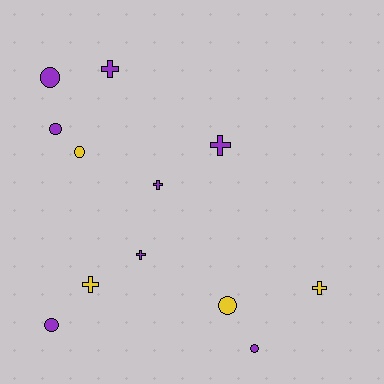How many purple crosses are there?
There are 4 purple crosses.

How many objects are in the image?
There are 12 objects.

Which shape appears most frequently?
Cross, with 6 objects.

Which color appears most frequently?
Purple, with 8 objects.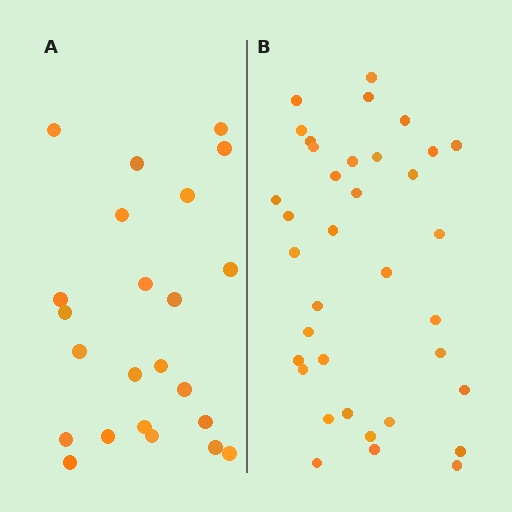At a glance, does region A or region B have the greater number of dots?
Region B (the right region) has more dots.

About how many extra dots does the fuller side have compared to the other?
Region B has approximately 15 more dots than region A.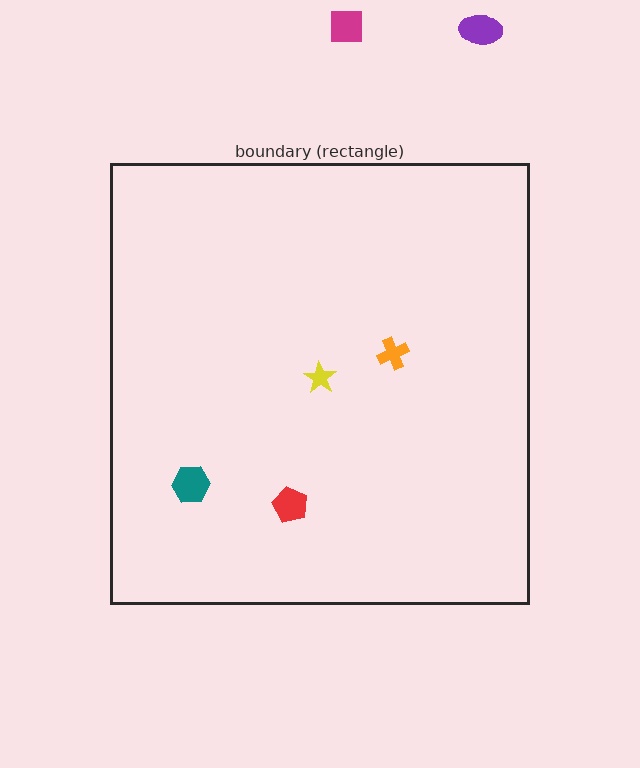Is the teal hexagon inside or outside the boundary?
Inside.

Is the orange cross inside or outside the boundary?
Inside.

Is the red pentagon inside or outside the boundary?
Inside.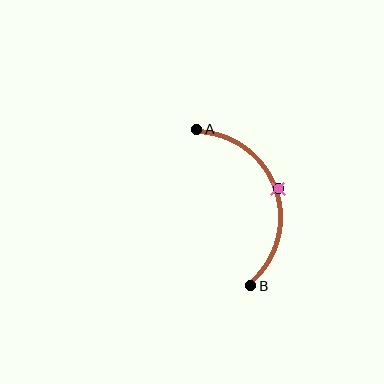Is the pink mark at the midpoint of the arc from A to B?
Yes. The pink mark lies on the arc at equal arc-length from both A and B — it is the arc midpoint.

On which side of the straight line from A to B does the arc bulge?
The arc bulges to the right of the straight line connecting A and B.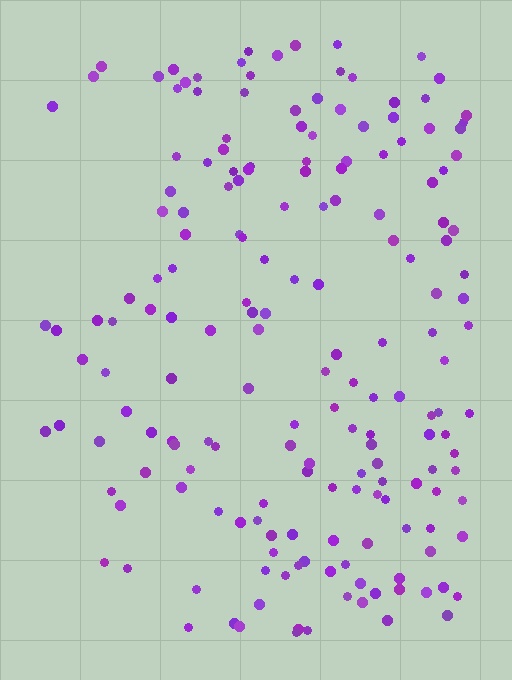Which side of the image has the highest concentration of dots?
The right.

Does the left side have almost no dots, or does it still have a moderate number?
Still a moderate number, just noticeably fewer than the right.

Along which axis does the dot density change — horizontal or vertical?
Horizontal.